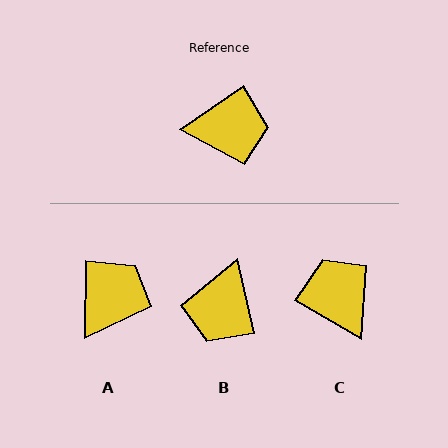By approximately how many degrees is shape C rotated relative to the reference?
Approximately 114 degrees counter-clockwise.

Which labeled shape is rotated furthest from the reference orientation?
C, about 114 degrees away.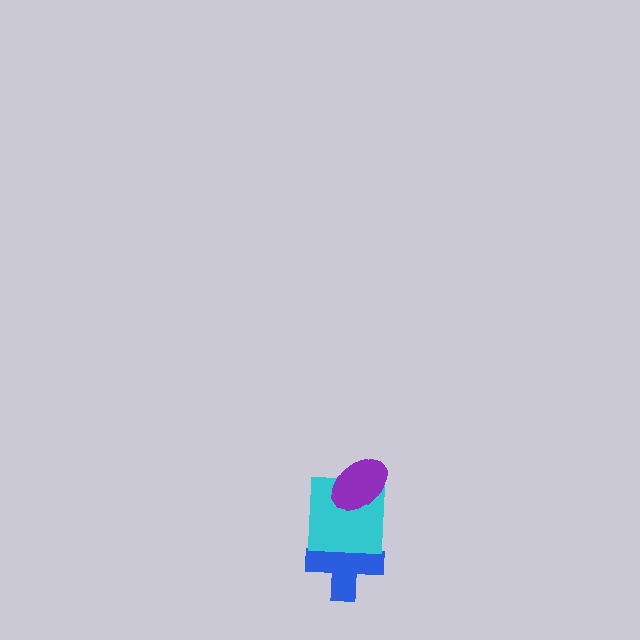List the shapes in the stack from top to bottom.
From top to bottom: the purple ellipse, the cyan square, the blue cross.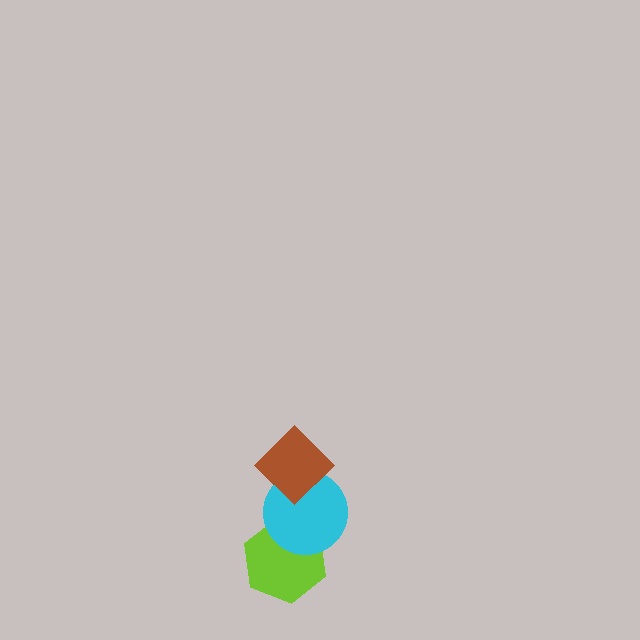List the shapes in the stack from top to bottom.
From top to bottom: the brown diamond, the cyan circle, the lime hexagon.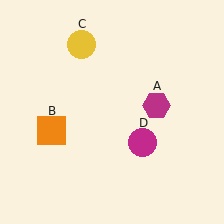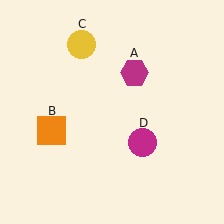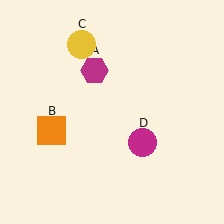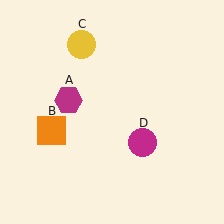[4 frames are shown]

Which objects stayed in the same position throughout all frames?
Orange square (object B) and yellow circle (object C) and magenta circle (object D) remained stationary.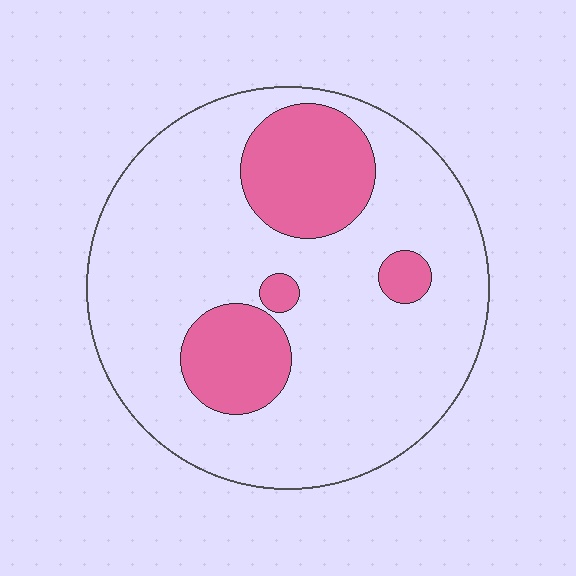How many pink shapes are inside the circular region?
4.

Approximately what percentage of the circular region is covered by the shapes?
Approximately 20%.